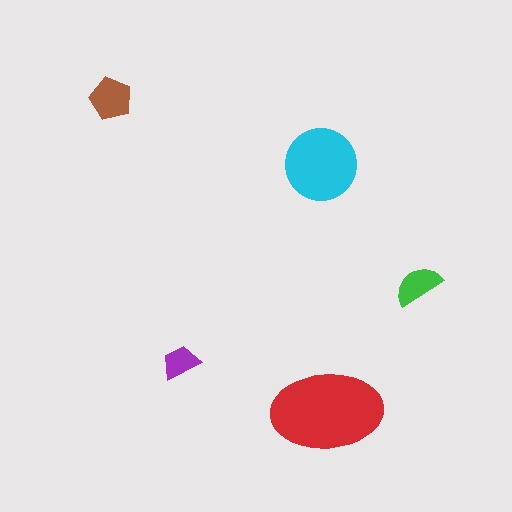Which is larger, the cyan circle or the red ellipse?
The red ellipse.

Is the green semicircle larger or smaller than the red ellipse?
Smaller.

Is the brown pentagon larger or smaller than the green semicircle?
Larger.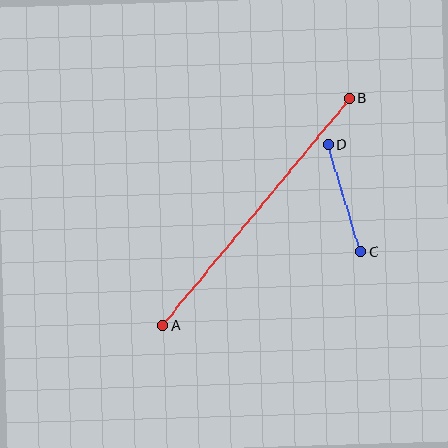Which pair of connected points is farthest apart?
Points A and B are farthest apart.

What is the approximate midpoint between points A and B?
The midpoint is at approximately (256, 212) pixels.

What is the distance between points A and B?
The distance is approximately 294 pixels.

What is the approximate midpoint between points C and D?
The midpoint is at approximately (344, 198) pixels.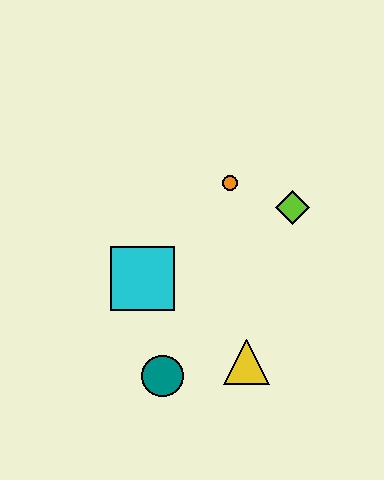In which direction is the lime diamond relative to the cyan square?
The lime diamond is to the right of the cyan square.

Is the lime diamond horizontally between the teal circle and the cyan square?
No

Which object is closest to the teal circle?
The yellow triangle is closest to the teal circle.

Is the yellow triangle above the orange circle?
No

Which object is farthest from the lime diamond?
The teal circle is farthest from the lime diamond.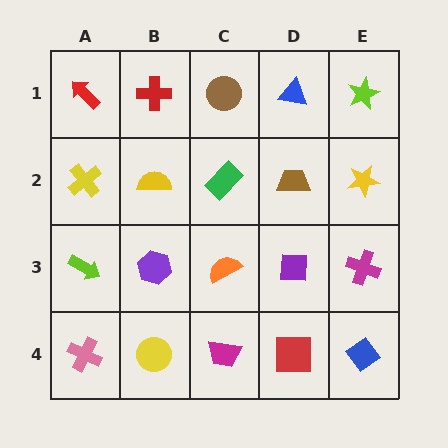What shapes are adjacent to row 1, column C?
A green rectangle (row 2, column C), a red cross (row 1, column B), a blue triangle (row 1, column D).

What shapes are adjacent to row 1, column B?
A yellow semicircle (row 2, column B), a red arrow (row 1, column A), a brown circle (row 1, column C).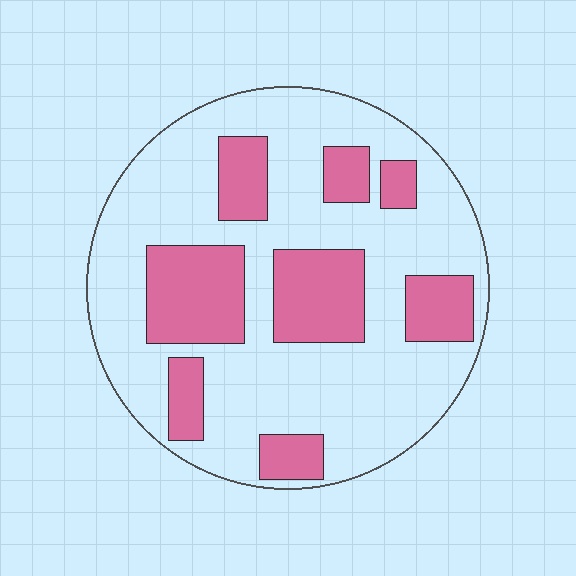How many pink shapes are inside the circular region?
8.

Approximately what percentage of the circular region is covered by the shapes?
Approximately 30%.